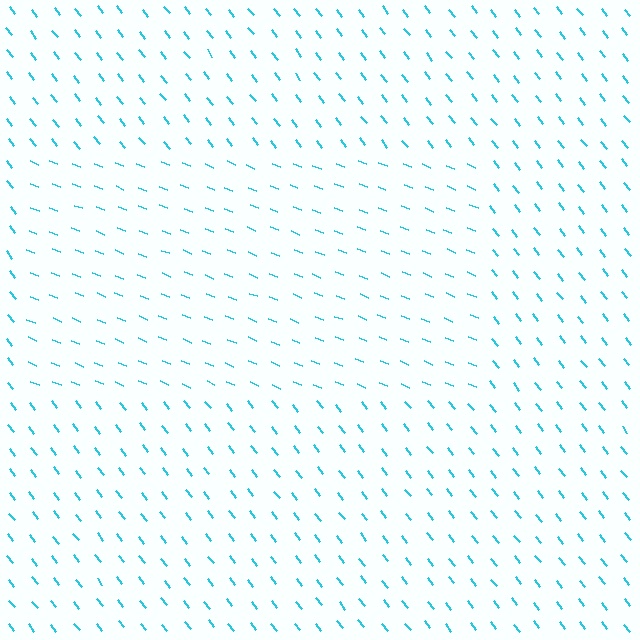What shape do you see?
I see a rectangle.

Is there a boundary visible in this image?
Yes, there is a texture boundary formed by a change in line orientation.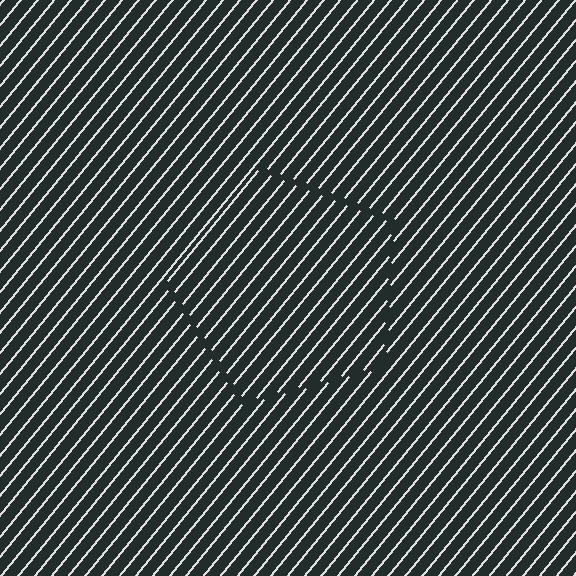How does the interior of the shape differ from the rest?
The interior of the shape contains the same grating, shifted by half a period — the contour is defined by the phase discontinuity where line-ends from the inner and outer gratings abut.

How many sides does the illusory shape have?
5 sides — the line-ends trace a pentagon.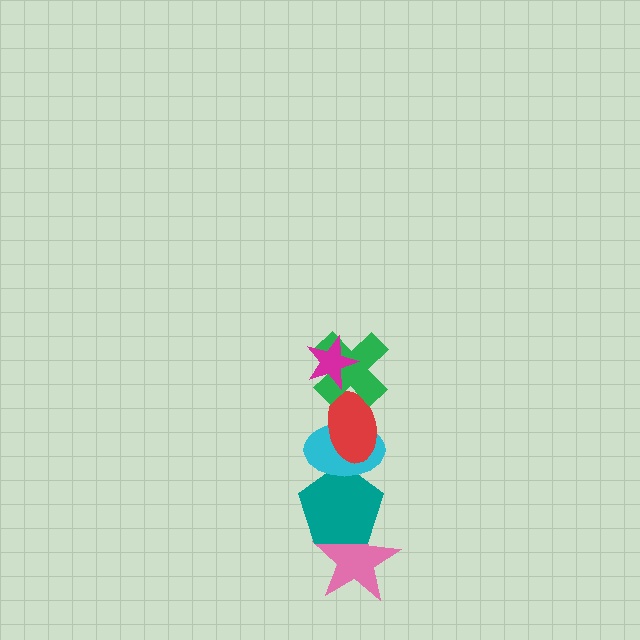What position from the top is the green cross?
The green cross is 2nd from the top.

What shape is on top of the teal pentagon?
The cyan ellipse is on top of the teal pentagon.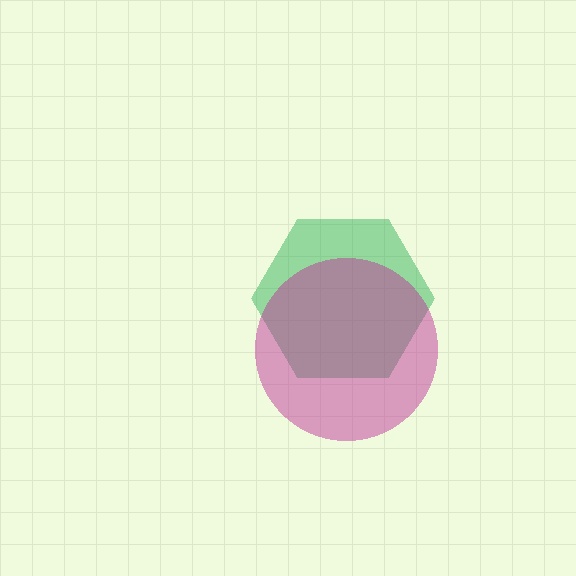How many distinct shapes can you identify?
There are 2 distinct shapes: a green hexagon, a magenta circle.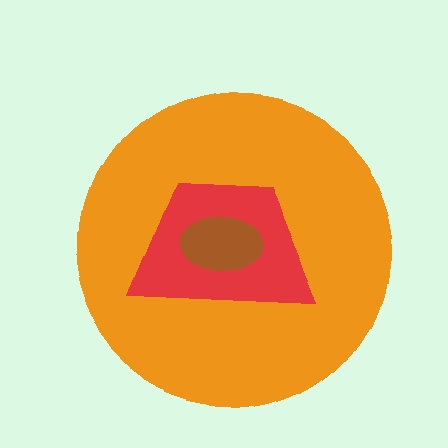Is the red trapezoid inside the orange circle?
Yes.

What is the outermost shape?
The orange circle.